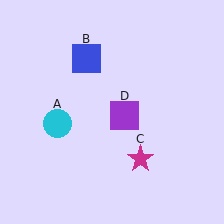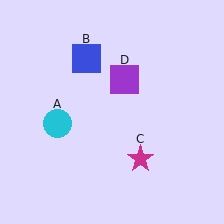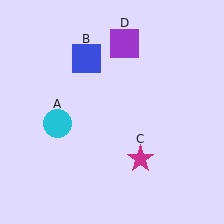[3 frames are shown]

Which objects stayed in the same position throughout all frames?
Cyan circle (object A) and blue square (object B) and magenta star (object C) remained stationary.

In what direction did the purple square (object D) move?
The purple square (object D) moved up.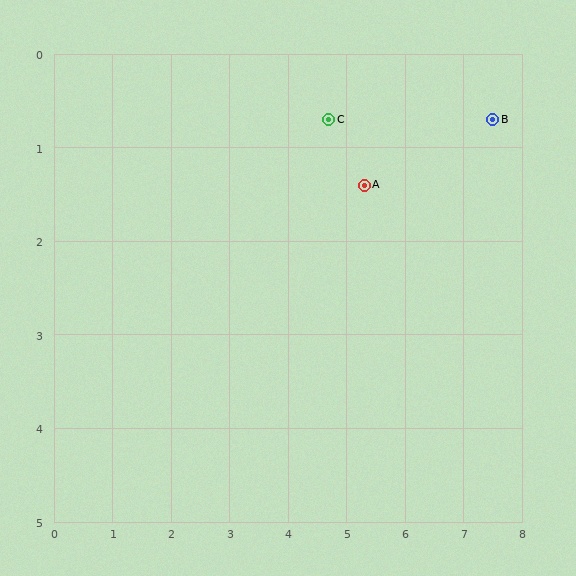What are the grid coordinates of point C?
Point C is at approximately (4.7, 0.7).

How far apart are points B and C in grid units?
Points B and C are about 2.8 grid units apart.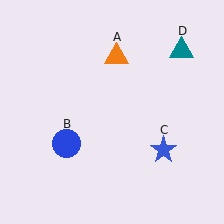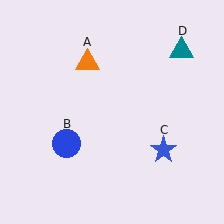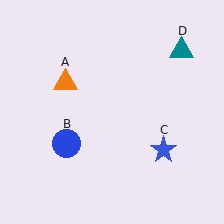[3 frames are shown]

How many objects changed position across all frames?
1 object changed position: orange triangle (object A).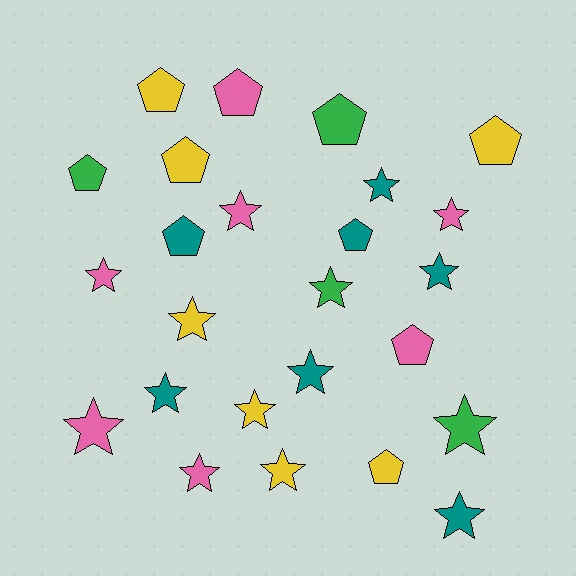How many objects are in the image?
There are 25 objects.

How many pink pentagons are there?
There are 2 pink pentagons.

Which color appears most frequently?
Yellow, with 7 objects.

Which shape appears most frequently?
Star, with 15 objects.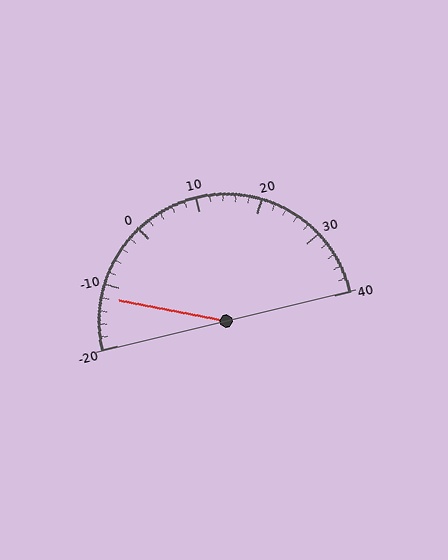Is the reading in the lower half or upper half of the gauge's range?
The reading is in the lower half of the range (-20 to 40).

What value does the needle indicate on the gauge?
The needle indicates approximately -12.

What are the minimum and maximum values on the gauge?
The gauge ranges from -20 to 40.